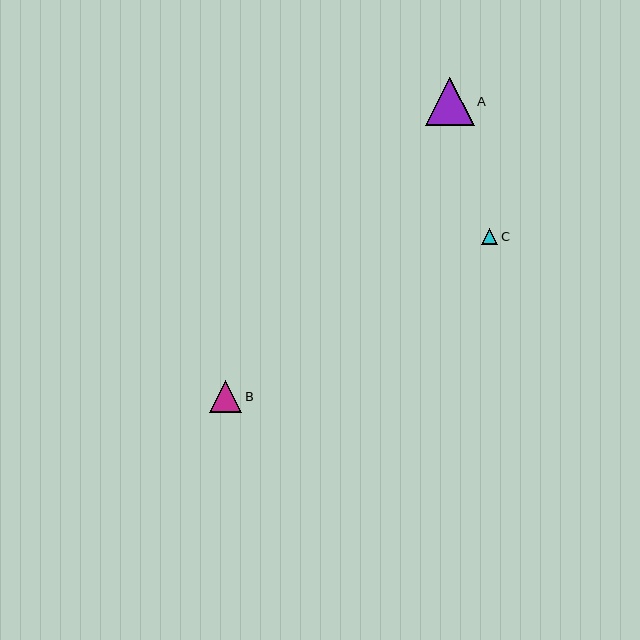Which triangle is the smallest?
Triangle C is the smallest with a size of approximately 16 pixels.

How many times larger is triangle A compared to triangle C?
Triangle A is approximately 3.0 times the size of triangle C.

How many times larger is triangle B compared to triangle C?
Triangle B is approximately 2.0 times the size of triangle C.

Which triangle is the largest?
Triangle A is the largest with a size of approximately 48 pixels.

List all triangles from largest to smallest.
From largest to smallest: A, B, C.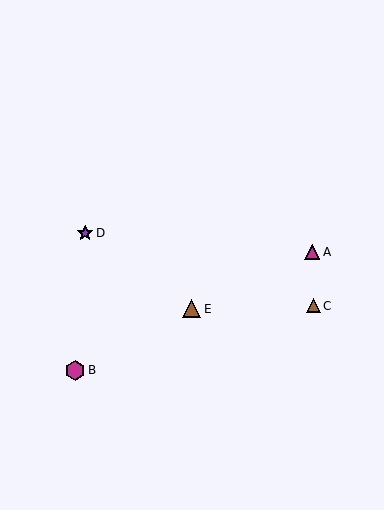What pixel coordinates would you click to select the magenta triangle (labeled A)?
Click at (312, 252) to select the magenta triangle A.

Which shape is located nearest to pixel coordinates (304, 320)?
The brown triangle (labeled C) at (313, 306) is nearest to that location.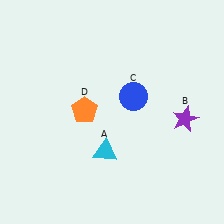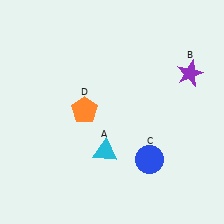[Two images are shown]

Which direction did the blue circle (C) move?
The blue circle (C) moved down.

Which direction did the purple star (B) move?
The purple star (B) moved up.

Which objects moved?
The objects that moved are: the purple star (B), the blue circle (C).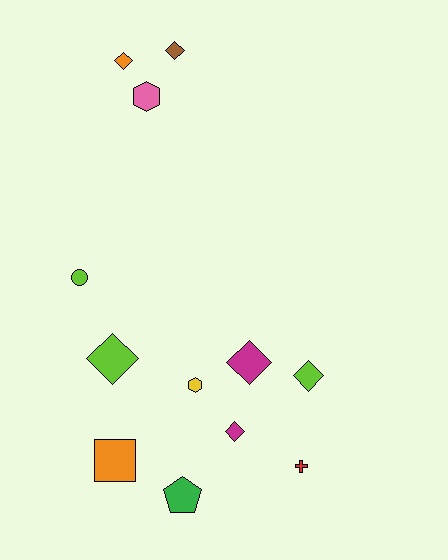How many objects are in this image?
There are 12 objects.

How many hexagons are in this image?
There are 2 hexagons.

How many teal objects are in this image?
There are no teal objects.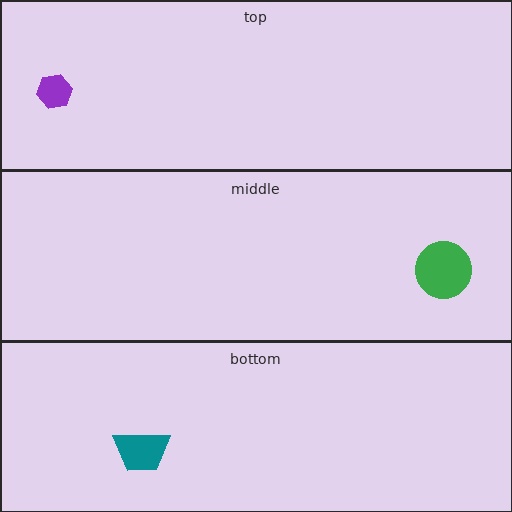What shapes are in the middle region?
The green circle.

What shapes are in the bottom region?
The teal trapezoid.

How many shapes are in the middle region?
1.